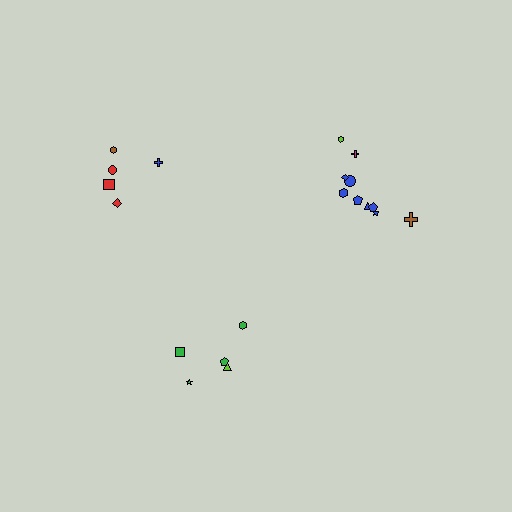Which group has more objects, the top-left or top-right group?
The top-right group.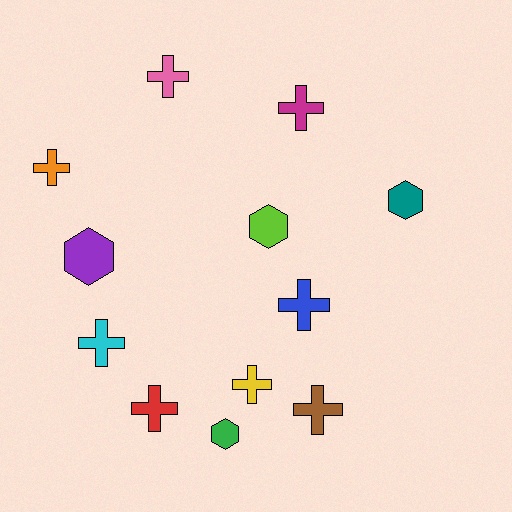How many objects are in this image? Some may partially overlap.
There are 12 objects.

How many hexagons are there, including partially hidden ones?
There are 4 hexagons.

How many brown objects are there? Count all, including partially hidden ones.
There is 1 brown object.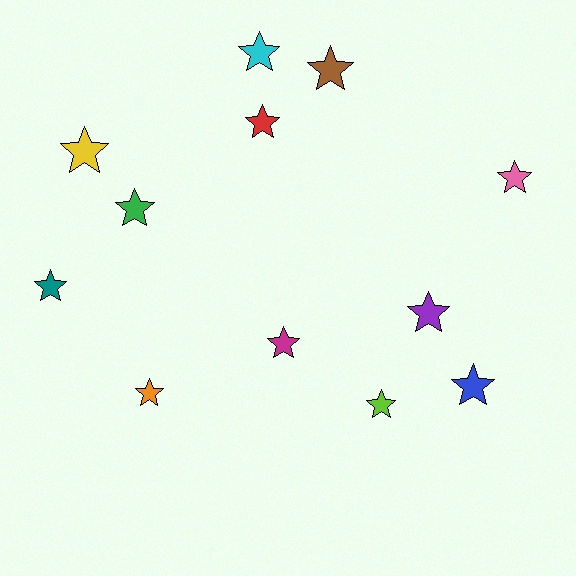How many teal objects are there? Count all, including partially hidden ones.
There is 1 teal object.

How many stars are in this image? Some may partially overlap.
There are 12 stars.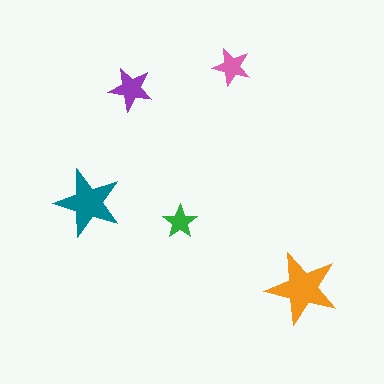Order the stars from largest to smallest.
the orange one, the teal one, the purple one, the pink one, the green one.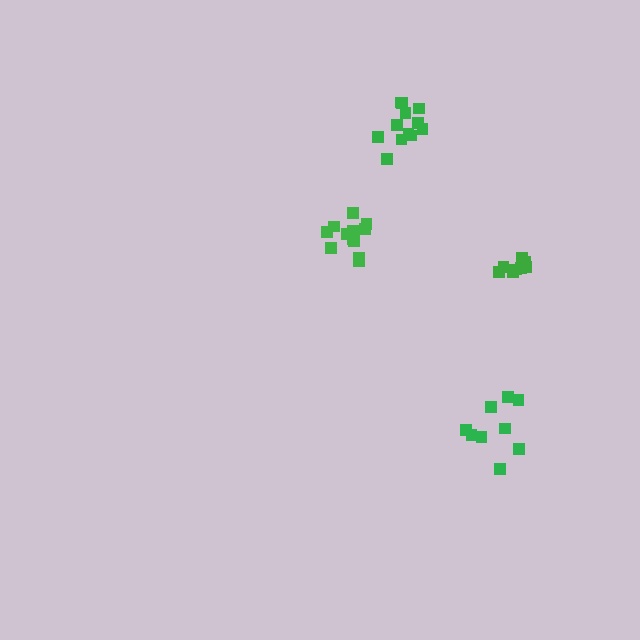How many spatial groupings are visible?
There are 4 spatial groupings.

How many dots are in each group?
Group 1: 12 dots, Group 2: 12 dots, Group 3: 9 dots, Group 4: 9 dots (42 total).